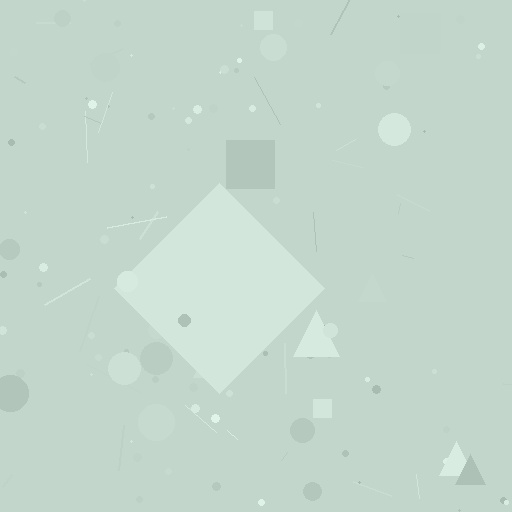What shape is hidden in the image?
A diamond is hidden in the image.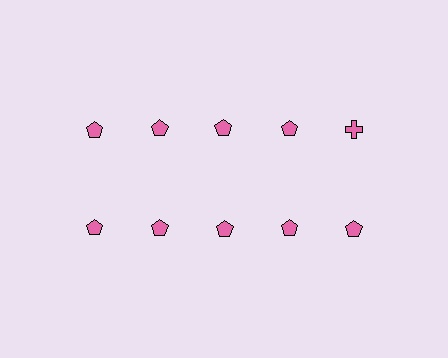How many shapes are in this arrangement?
There are 10 shapes arranged in a grid pattern.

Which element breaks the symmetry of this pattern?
The pink cross in the top row, rightmost column breaks the symmetry. All other shapes are pink pentagons.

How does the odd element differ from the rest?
It has a different shape: cross instead of pentagon.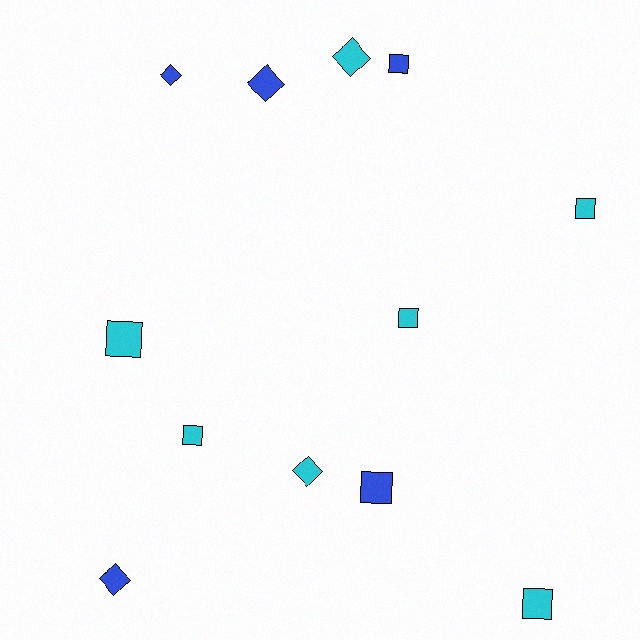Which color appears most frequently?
Cyan, with 7 objects.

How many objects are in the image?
There are 12 objects.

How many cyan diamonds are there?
There are 2 cyan diamonds.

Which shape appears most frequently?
Square, with 7 objects.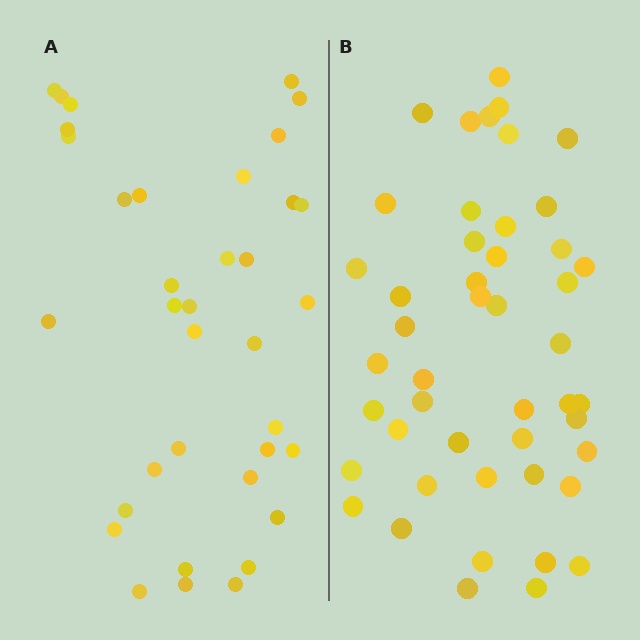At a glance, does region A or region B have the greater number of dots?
Region B (the right region) has more dots.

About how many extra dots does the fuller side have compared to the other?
Region B has roughly 12 or so more dots than region A.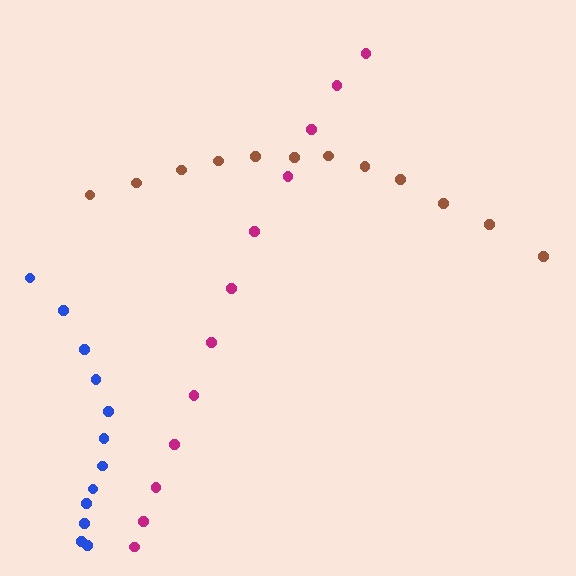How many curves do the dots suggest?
There are 3 distinct paths.